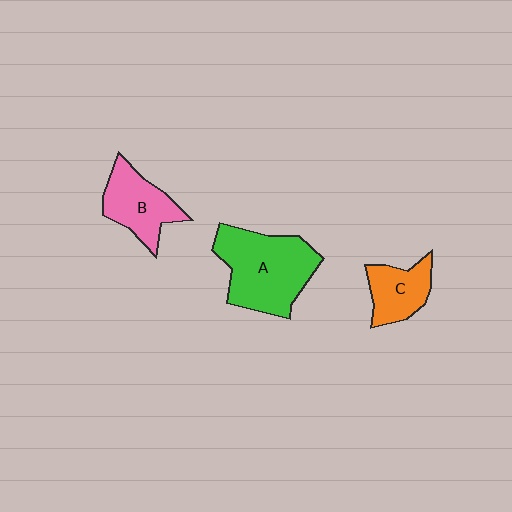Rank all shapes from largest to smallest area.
From largest to smallest: A (green), B (pink), C (orange).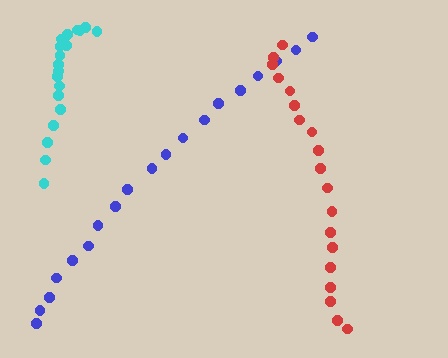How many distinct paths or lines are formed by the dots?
There are 3 distinct paths.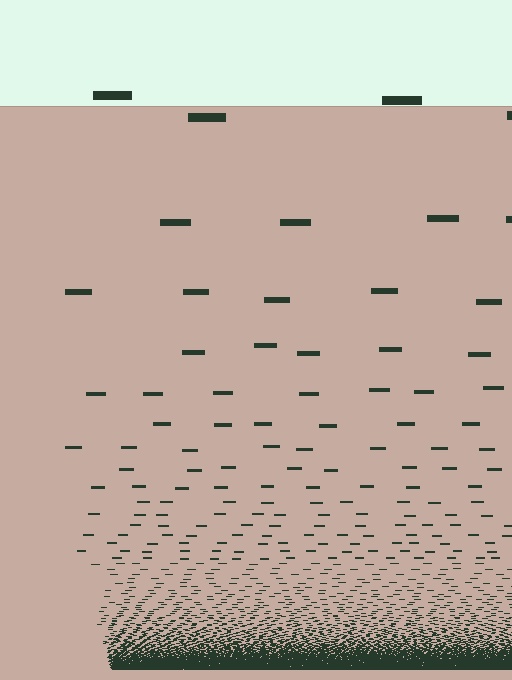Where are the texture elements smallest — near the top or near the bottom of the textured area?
Near the bottom.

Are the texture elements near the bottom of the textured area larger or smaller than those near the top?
Smaller. The gradient is inverted — elements near the bottom are smaller and denser.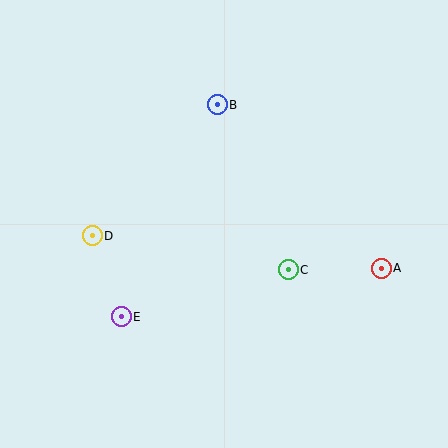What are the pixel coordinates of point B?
Point B is at (217, 105).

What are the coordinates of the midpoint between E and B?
The midpoint between E and B is at (169, 211).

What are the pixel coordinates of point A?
Point A is at (381, 268).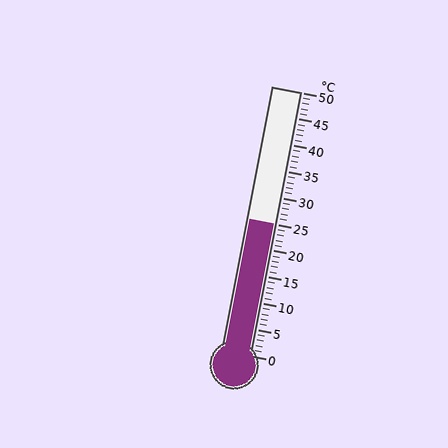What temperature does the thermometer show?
The thermometer shows approximately 25°C.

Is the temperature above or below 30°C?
The temperature is below 30°C.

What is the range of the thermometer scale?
The thermometer scale ranges from 0°C to 50°C.